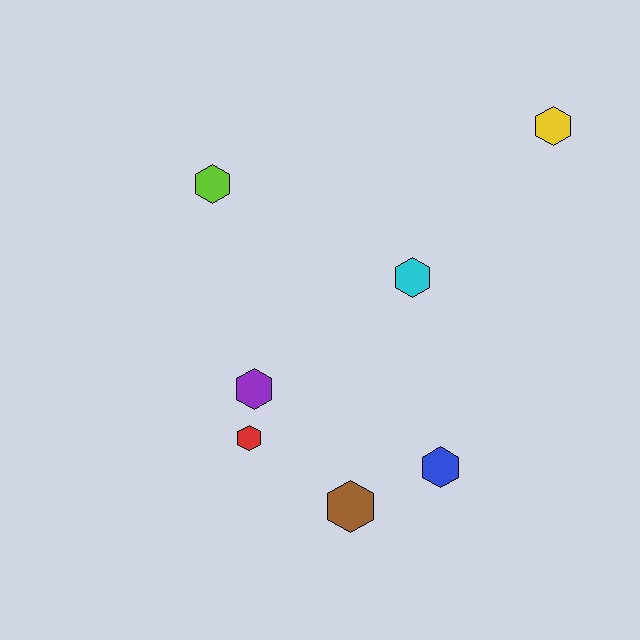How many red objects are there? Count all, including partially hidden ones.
There is 1 red object.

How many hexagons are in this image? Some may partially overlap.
There are 7 hexagons.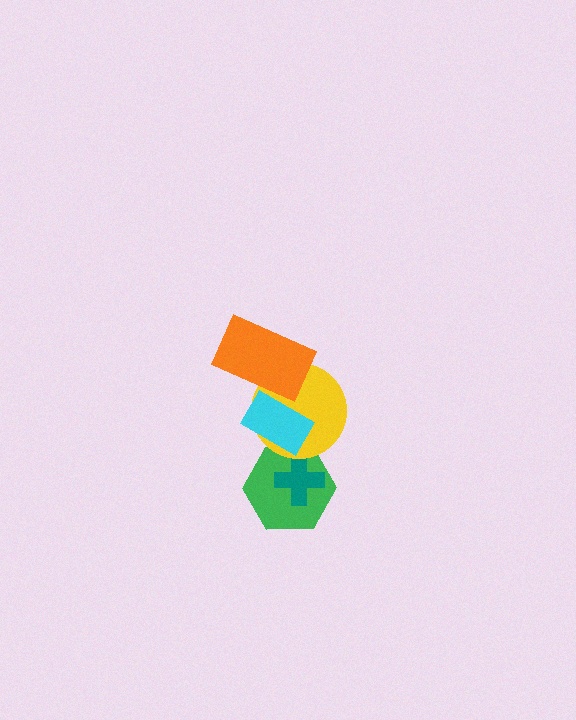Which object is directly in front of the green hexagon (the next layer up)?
The teal cross is directly in front of the green hexagon.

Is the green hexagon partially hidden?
Yes, it is partially covered by another shape.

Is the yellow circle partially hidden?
Yes, it is partially covered by another shape.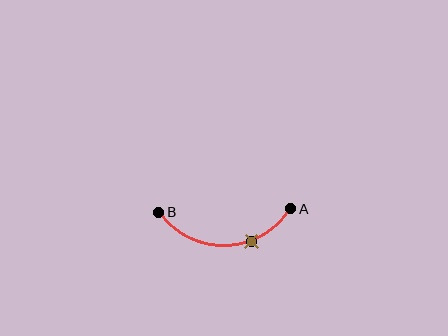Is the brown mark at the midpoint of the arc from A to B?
No. The brown mark lies on the arc but is closer to endpoint A. The arc midpoint would be at the point on the curve equidistant along the arc from both A and B.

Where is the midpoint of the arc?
The arc midpoint is the point on the curve farthest from the straight line joining A and B. It sits below that line.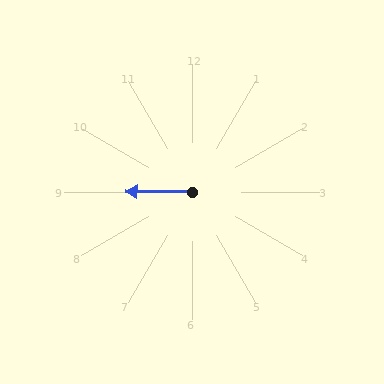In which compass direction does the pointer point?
West.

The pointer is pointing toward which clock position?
Roughly 9 o'clock.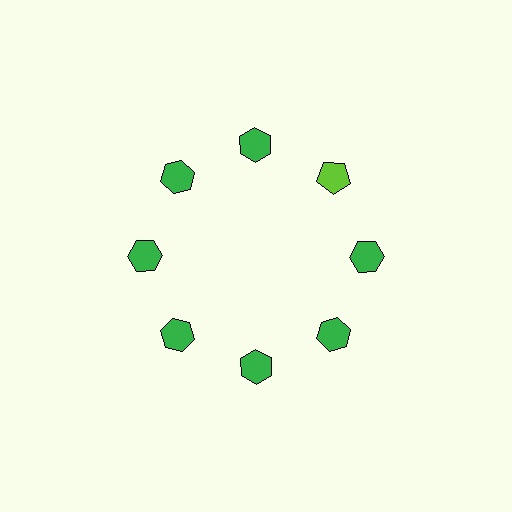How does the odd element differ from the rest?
It differs in both color (lime instead of green) and shape (pentagon instead of hexagon).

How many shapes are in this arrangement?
There are 8 shapes arranged in a ring pattern.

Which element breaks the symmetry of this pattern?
The lime pentagon at roughly the 2 o'clock position breaks the symmetry. All other shapes are green hexagons.